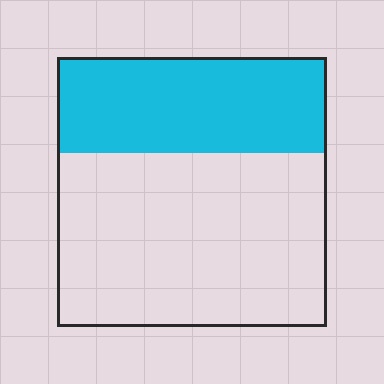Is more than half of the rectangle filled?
No.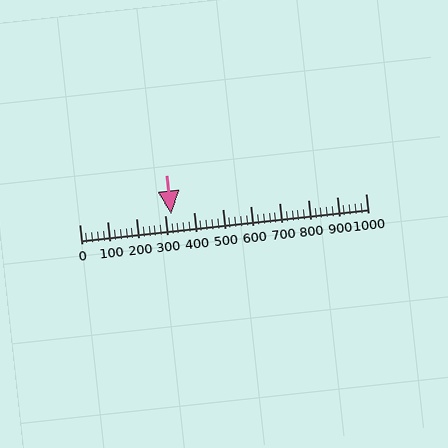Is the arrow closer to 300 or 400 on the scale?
The arrow is closer to 300.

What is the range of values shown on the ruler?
The ruler shows values from 0 to 1000.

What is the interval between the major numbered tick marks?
The major tick marks are spaced 100 units apart.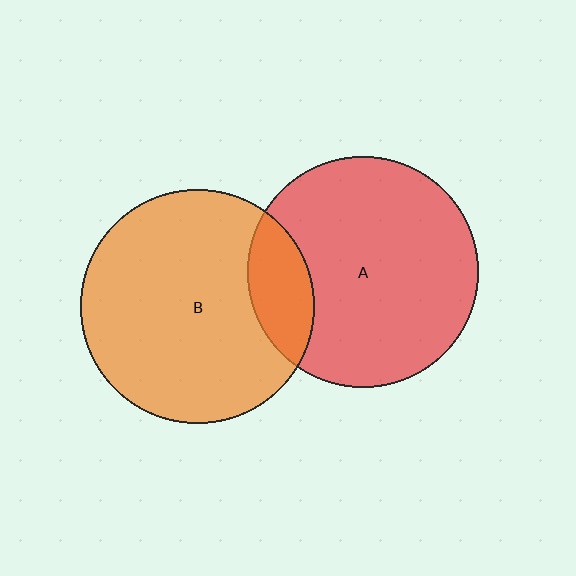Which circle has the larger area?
Circle B (orange).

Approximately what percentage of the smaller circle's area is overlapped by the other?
Approximately 15%.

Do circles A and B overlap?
Yes.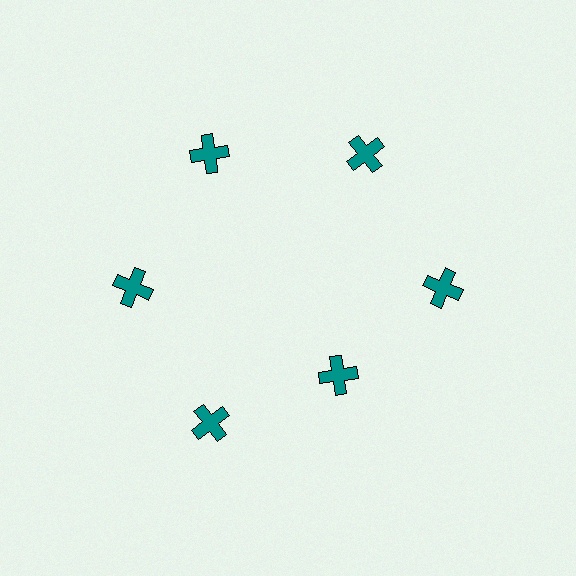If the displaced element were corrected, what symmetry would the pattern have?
It would have 6-fold rotational symmetry — the pattern would map onto itself every 60 degrees.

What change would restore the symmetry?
The symmetry would be restored by moving it outward, back onto the ring so that all 6 crosses sit at equal angles and equal distance from the center.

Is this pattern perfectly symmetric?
No. The 6 teal crosses are arranged in a ring, but one element near the 5 o'clock position is pulled inward toward the center, breaking the 6-fold rotational symmetry.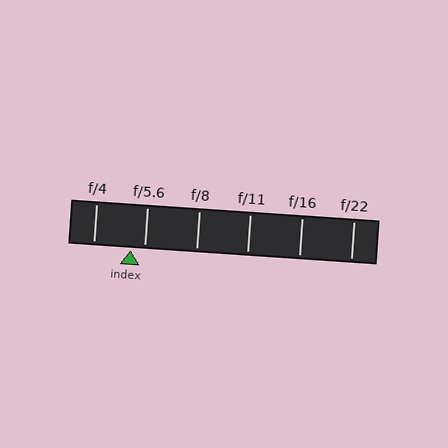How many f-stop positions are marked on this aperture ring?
There are 6 f-stop positions marked.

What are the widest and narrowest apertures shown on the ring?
The widest aperture shown is f/4 and the narrowest is f/22.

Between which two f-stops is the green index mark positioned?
The index mark is between f/4 and f/5.6.